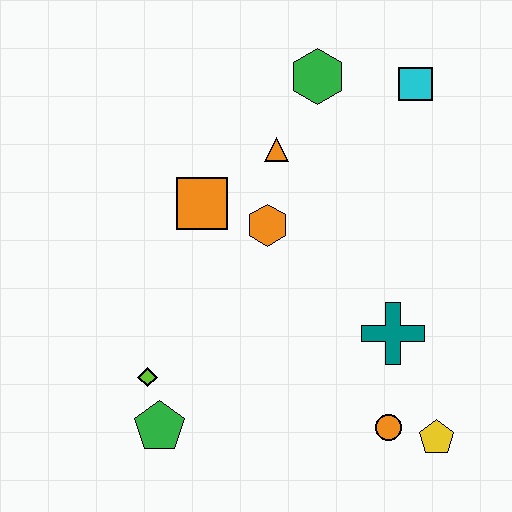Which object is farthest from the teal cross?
The green hexagon is farthest from the teal cross.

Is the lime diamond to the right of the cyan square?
No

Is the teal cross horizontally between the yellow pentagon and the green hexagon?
Yes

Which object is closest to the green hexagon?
The orange triangle is closest to the green hexagon.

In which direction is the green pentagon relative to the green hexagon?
The green pentagon is below the green hexagon.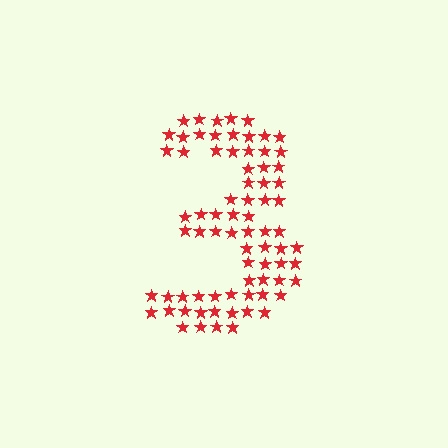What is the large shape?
The large shape is the digit 3.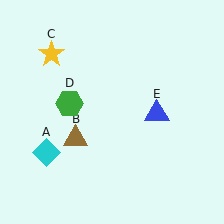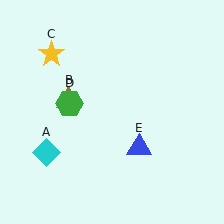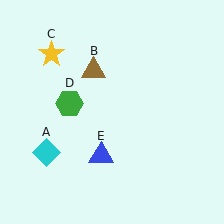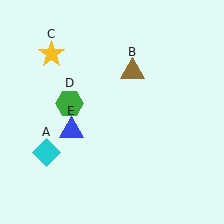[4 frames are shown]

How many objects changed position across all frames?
2 objects changed position: brown triangle (object B), blue triangle (object E).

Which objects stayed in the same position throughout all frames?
Cyan diamond (object A) and yellow star (object C) and green hexagon (object D) remained stationary.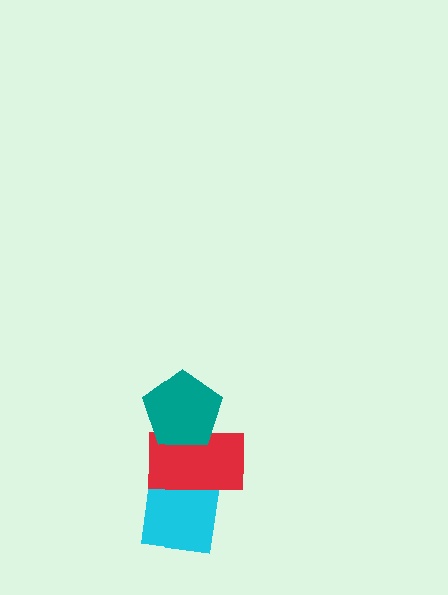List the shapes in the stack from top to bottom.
From top to bottom: the teal pentagon, the red rectangle, the cyan square.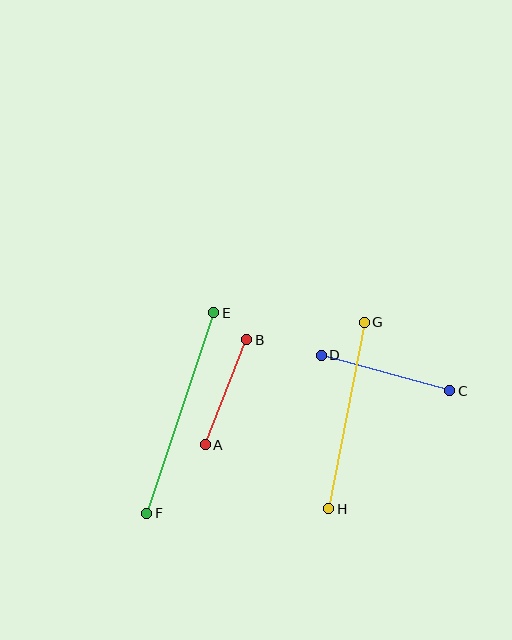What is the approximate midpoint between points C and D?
The midpoint is at approximately (386, 373) pixels.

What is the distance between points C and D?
The distance is approximately 133 pixels.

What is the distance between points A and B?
The distance is approximately 113 pixels.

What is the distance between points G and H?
The distance is approximately 190 pixels.